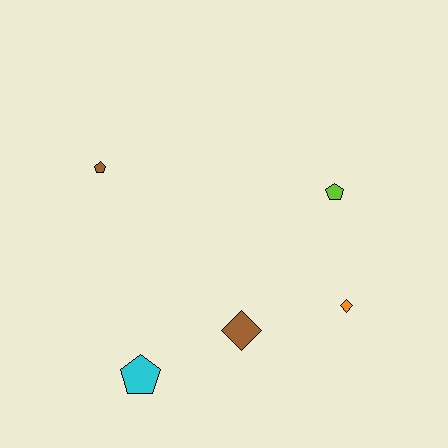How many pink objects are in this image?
There are no pink objects.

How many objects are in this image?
There are 5 objects.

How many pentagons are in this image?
There are 3 pentagons.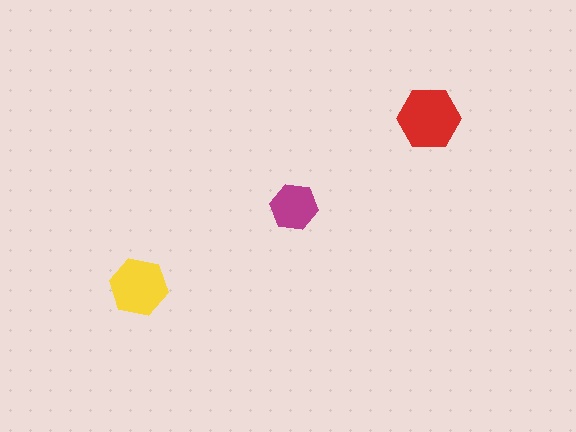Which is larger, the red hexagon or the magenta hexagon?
The red one.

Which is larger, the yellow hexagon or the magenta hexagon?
The yellow one.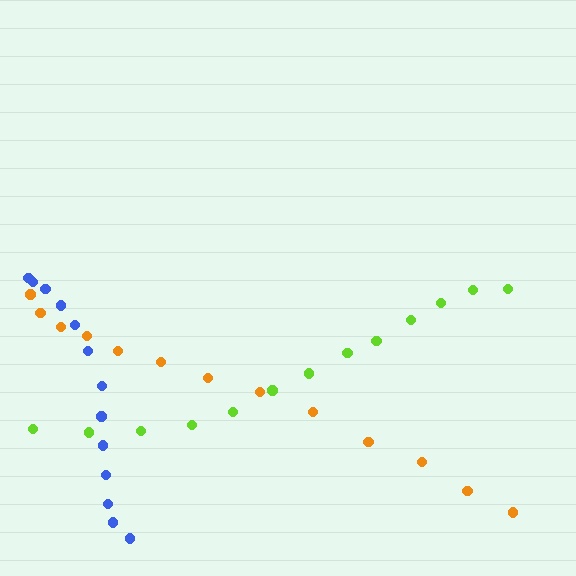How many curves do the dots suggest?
There are 3 distinct paths.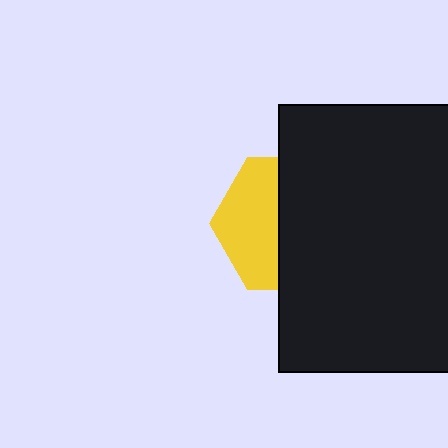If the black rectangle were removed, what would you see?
You would see the complete yellow hexagon.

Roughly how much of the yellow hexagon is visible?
A small part of it is visible (roughly 43%).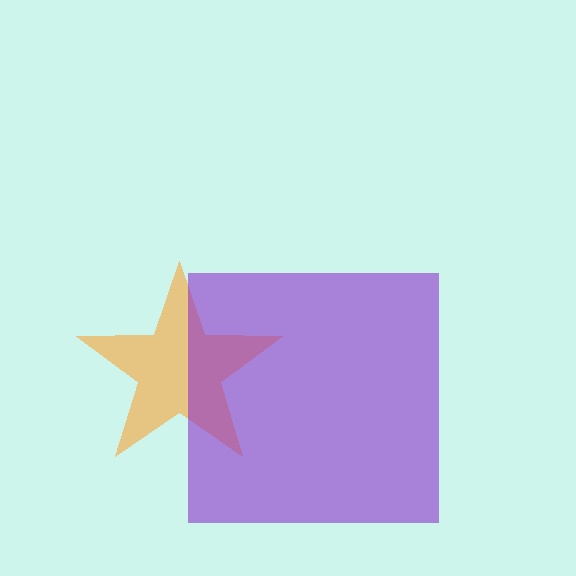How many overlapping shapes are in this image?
There are 2 overlapping shapes in the image.